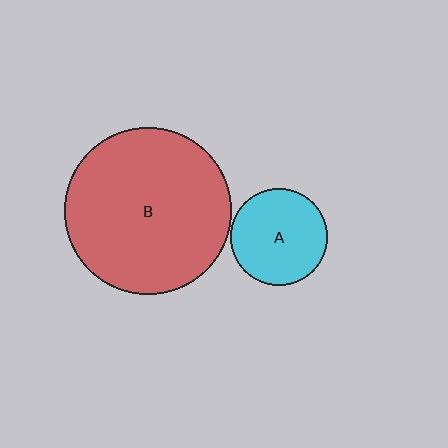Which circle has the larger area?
Circle B (red).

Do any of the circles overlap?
No, none of the circles overlap.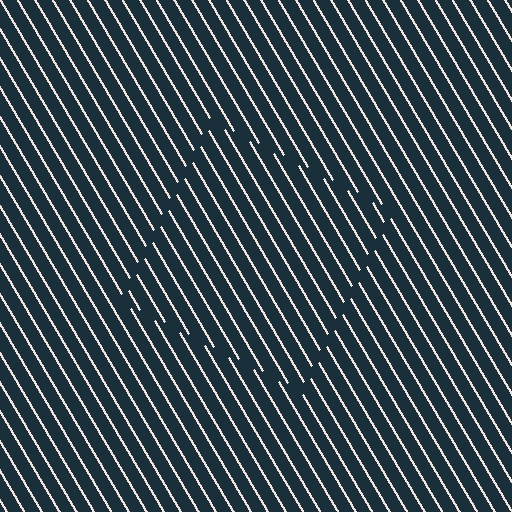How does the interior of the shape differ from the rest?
The interior of the shape contains the same grating, shifted by half a period — the contour is defined by the phase discontinuity where line-ends from the inner and outer gratings abut.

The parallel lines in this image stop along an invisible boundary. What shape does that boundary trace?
An illusory square. The interior of the shape contains the same grating, shifted by half a period — the contour is defined by the phase discontinuity where line-ends from the inner and outer gratings abut.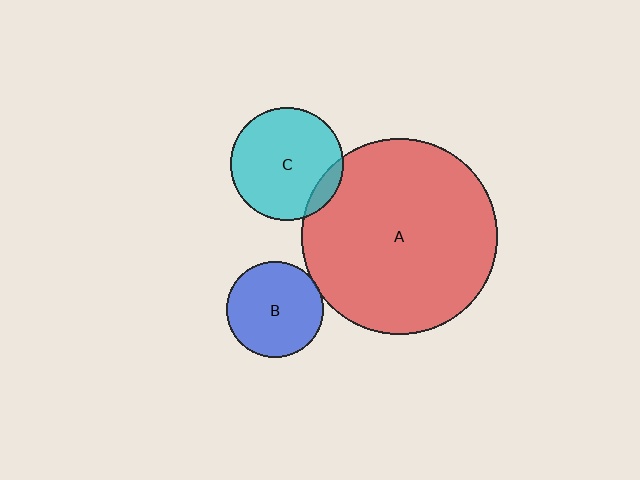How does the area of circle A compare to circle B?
Approximately 4.1 times.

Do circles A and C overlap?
Yes.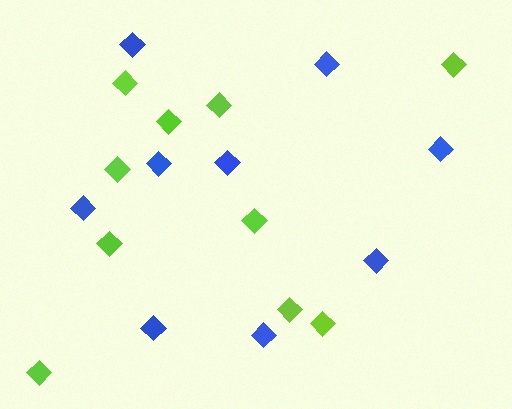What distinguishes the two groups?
There are 2 groups: one group of blue diamonds (9) and one group of lime diamonds (10).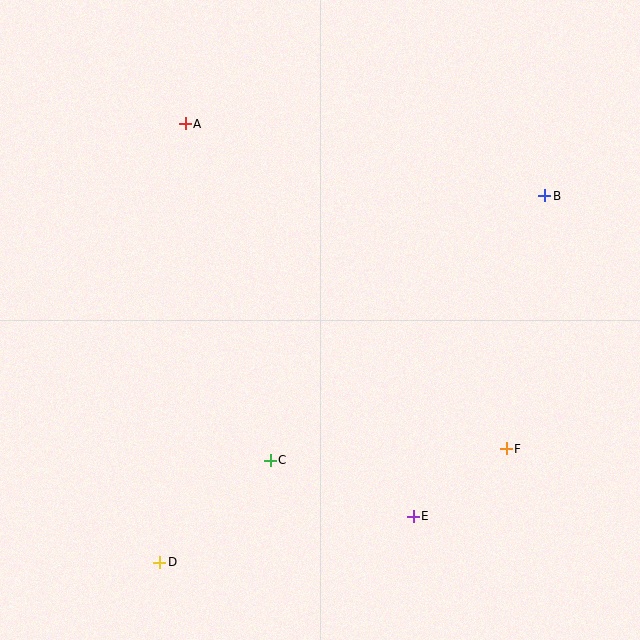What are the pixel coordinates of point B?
Point B is at (545, 196).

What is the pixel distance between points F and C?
The distance between F and C is 236 pixels.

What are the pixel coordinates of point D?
Point D is at (160, 562).